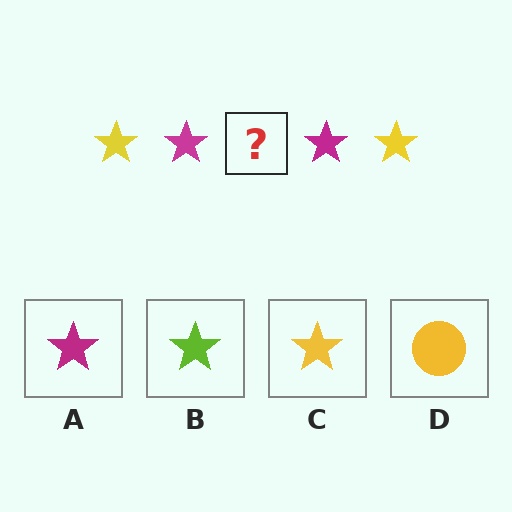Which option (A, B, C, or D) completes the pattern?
C.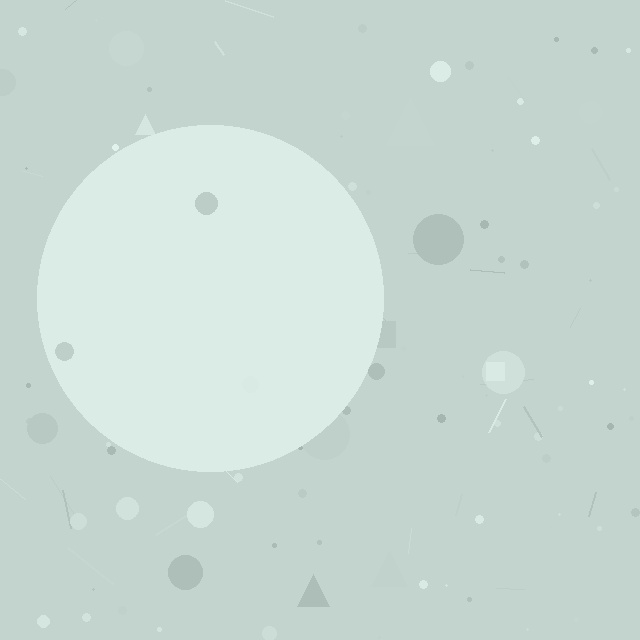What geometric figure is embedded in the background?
A circle is embedded in the background.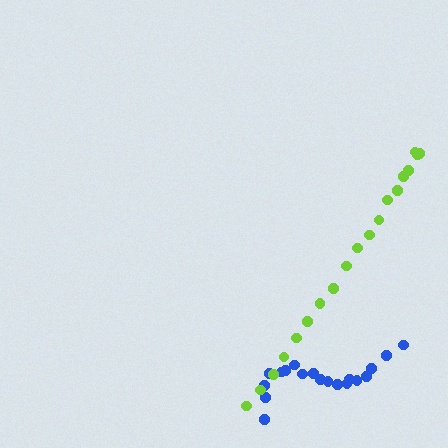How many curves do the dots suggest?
There are 2 distinct paths.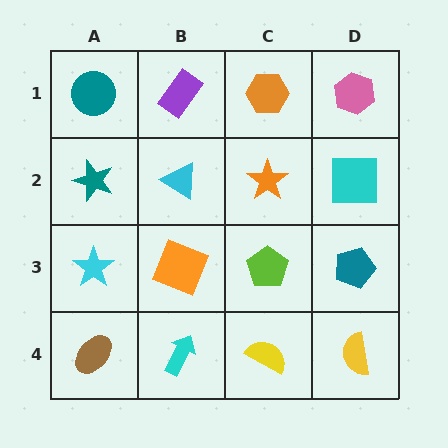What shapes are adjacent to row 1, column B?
A cyan triangle (row 2, column B), a teal circle (row 1, column A), an orange hexagon (row 1, column C).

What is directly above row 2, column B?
A purple rectangle.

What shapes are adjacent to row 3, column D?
A cyan square (row 2, column D), a yellow semicircle (row 4, column D), a lime pentagon (row 3, column C).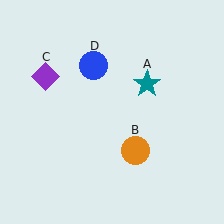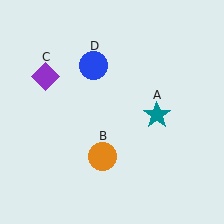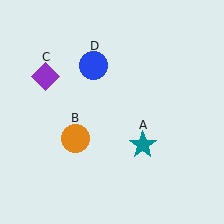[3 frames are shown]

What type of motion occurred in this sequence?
The teal star (object A), orange circle (object B) rotated clockwise around the center of the scene.